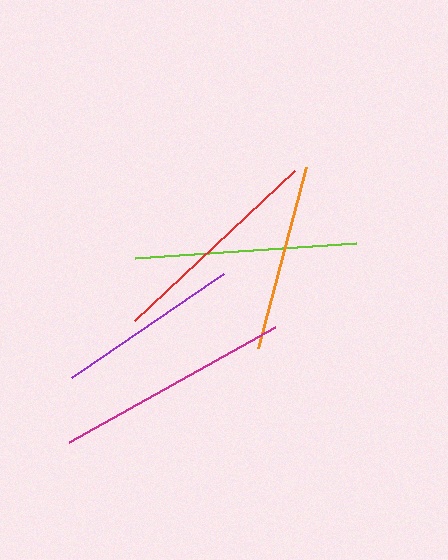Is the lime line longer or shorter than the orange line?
The lime line is longer than the orange line.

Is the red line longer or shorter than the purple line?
The red line is longer than the purple line.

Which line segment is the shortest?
The purple line is the shortest at approximately 184 pixels.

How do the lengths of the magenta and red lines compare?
The magenta and red lines are approximately the same length.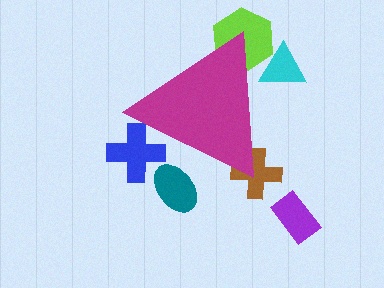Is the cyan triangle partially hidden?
Yes, the cyan triangle is partially hidden behind the magenta triangle.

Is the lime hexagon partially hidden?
Yes, the lime hexagon is partially hidden behind the magenta triangle.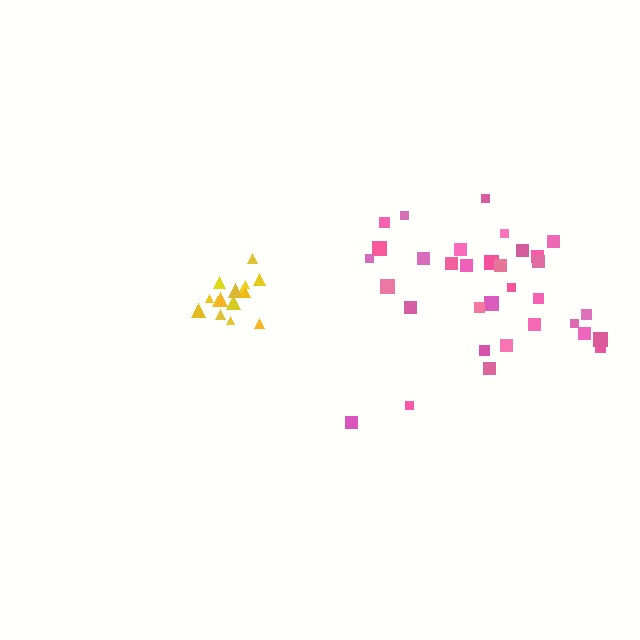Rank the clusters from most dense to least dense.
yellow, pink.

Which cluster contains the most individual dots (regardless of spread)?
Pink (34).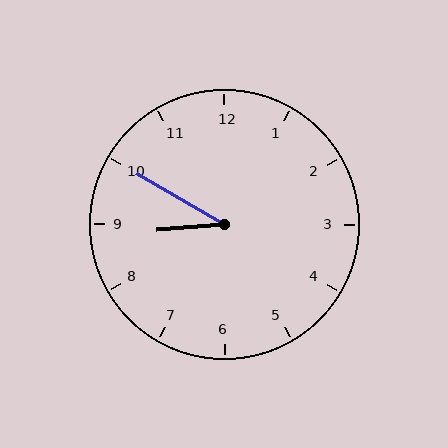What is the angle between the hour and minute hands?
Approximately 35 degrees.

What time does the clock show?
8:50.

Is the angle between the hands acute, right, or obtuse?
It is acute.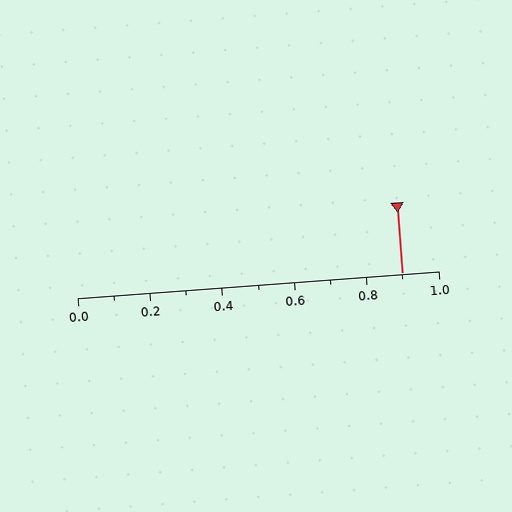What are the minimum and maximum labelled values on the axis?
The axis runs from 0.0 to 1.0.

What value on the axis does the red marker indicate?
The marker indicates approximately 0.9.